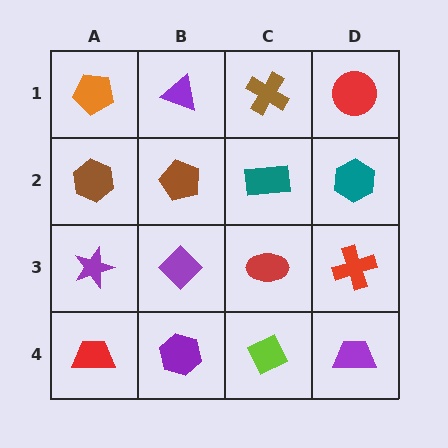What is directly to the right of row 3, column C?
A red cross.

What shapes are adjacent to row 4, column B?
A purple diamond (row 3, column B), a red trapezoid (row 4, column A), a lime diamond (row 4, column C).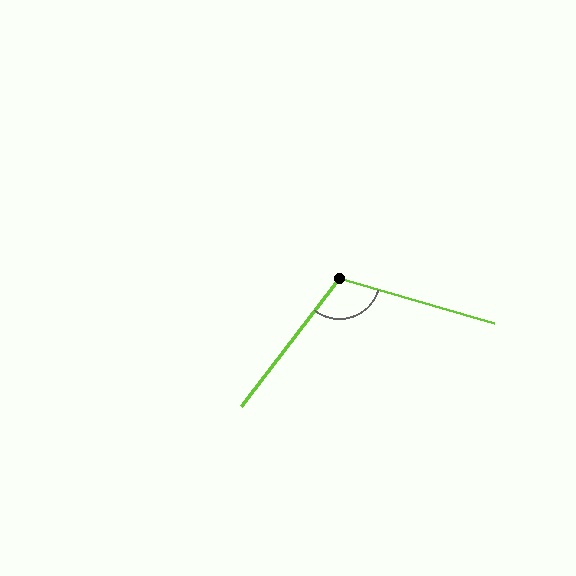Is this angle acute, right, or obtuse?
It is obtuse.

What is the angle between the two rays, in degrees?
Approximately 111 degrees.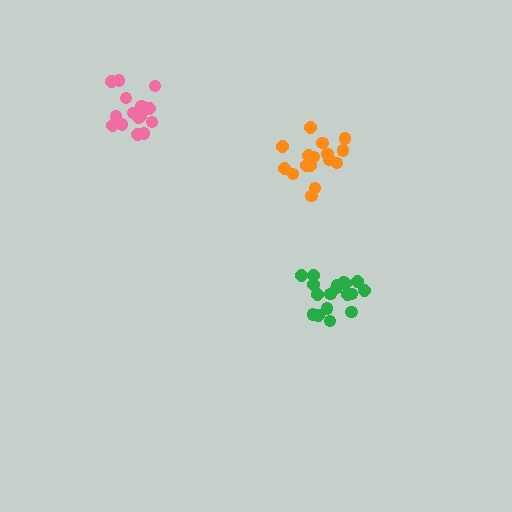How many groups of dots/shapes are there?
There are 3 groups.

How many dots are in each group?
Group 1: 16 dots, Group 2: 15 dots, Group 3: 18 dots (49 total).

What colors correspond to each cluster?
The clusters are colored: orange, pink, green.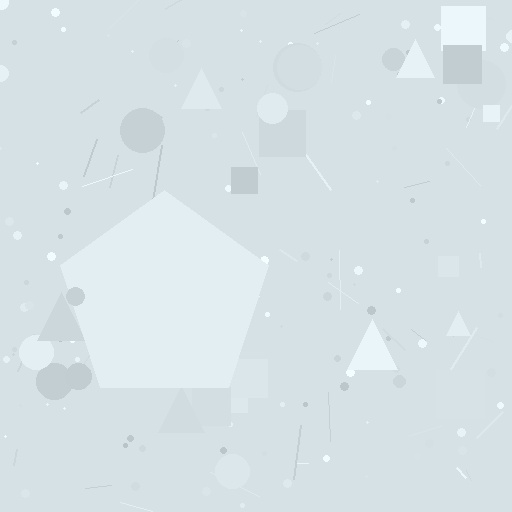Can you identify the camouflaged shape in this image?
The camouflaged shape is a pentagon.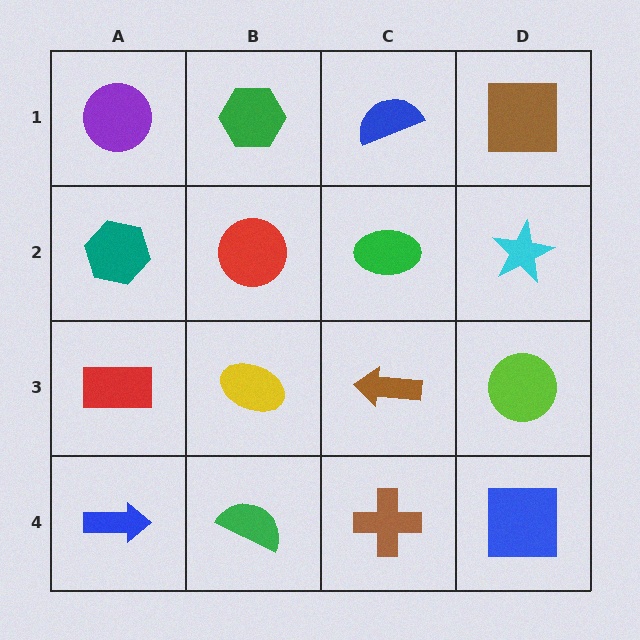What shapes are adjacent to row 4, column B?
A yellow ellipse (row 3, column B), a blue arrow (row 4, column A), a brown cross (row 4, column C).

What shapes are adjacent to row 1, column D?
A cyan star (row 2, column D), a blue semicircle (row 1, column C).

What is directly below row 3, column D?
A blue square.